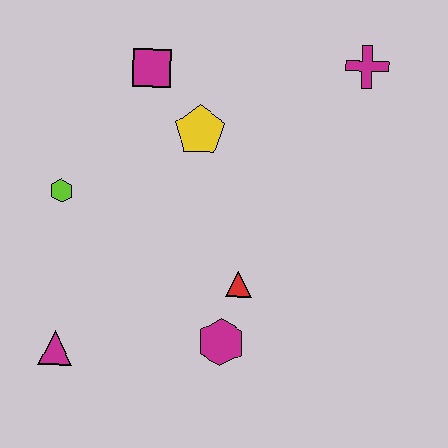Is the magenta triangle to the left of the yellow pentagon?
Yes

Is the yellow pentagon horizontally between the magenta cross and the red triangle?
No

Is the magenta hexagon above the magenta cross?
No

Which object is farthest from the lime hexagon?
The magenta cross is farthest from the lime hexagon.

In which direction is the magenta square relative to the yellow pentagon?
The magenta square is above the yellow pentagon.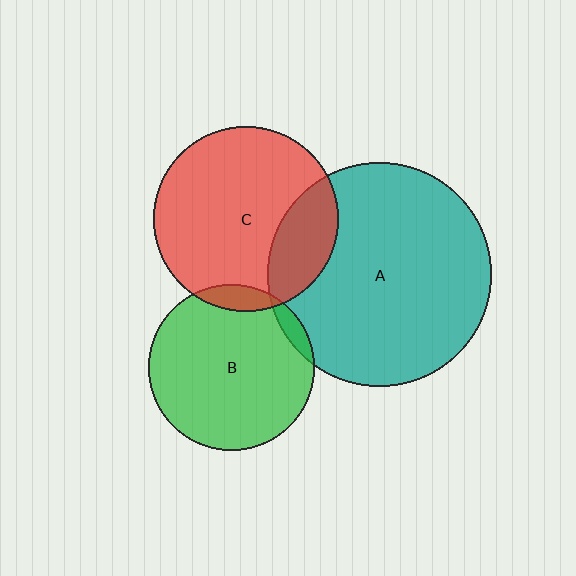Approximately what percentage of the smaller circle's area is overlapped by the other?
Approximately 5%.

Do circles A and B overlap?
Yes.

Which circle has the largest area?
Circle A (teal).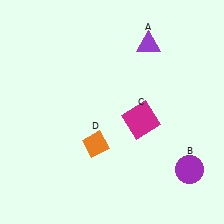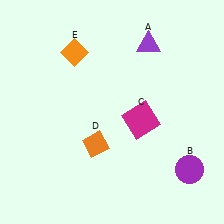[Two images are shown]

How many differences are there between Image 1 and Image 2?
There is 1 difference between the two images.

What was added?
An orange diamond (E) was added in Image 2.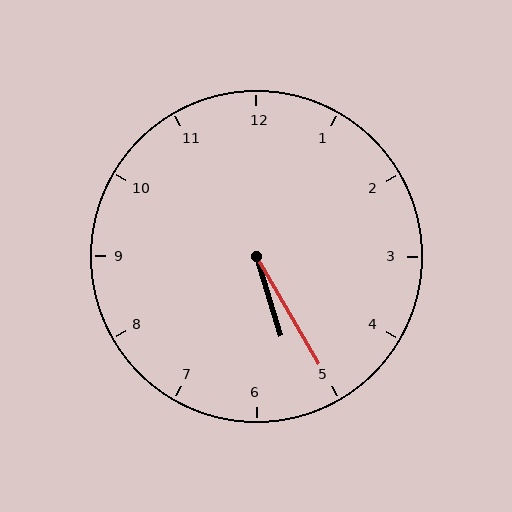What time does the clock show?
5:25.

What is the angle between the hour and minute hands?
Approximately 12 degrees.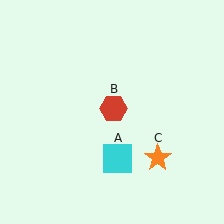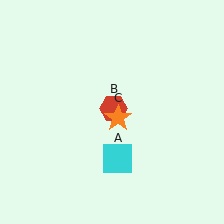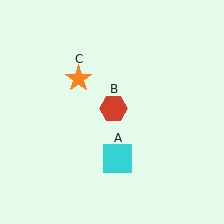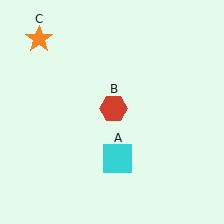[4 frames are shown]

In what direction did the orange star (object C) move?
The orange star (object C) moved up and to the left.